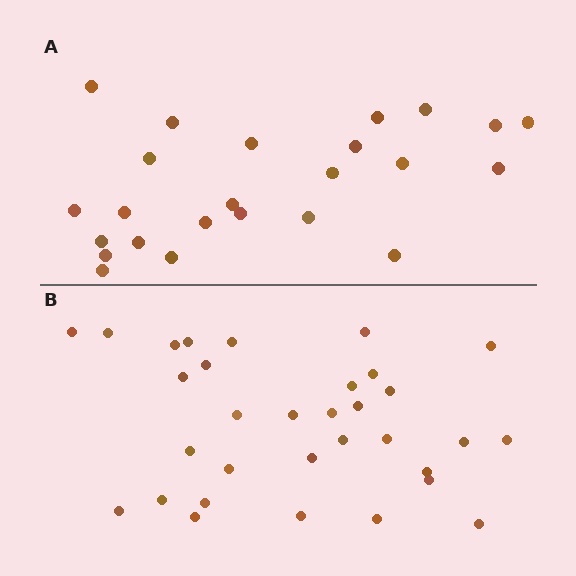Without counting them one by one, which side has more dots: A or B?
Region B (the bottom region) has more dots.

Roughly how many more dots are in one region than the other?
Region B has roughly 8 or so more dots than region A.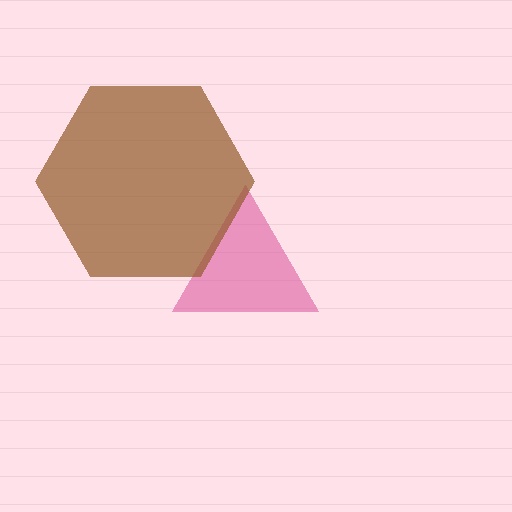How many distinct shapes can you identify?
There are 2 distinct shapes: a pink triangle, a brown hexagon.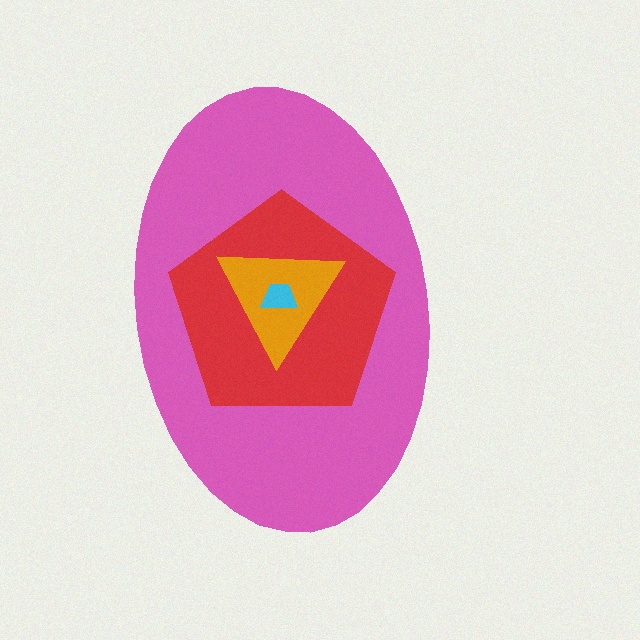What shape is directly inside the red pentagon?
The orange triangle.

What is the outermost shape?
The pink ellipse.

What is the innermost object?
The cyan trapezoid.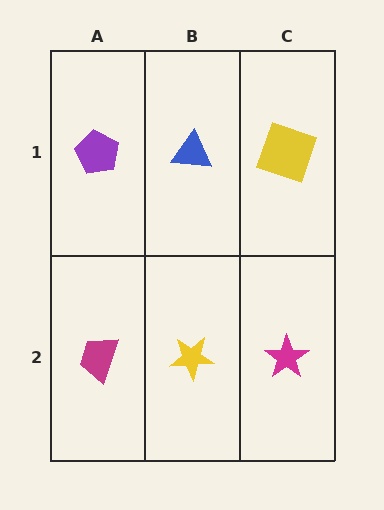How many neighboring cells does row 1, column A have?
2.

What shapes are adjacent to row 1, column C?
A magenta star (row 2, column C), a blue triangle (row 1, column B).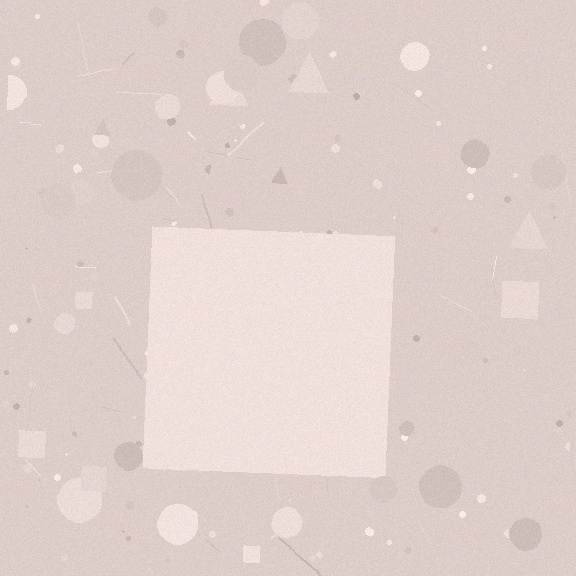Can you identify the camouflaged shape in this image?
The camouflaged shape is a square.